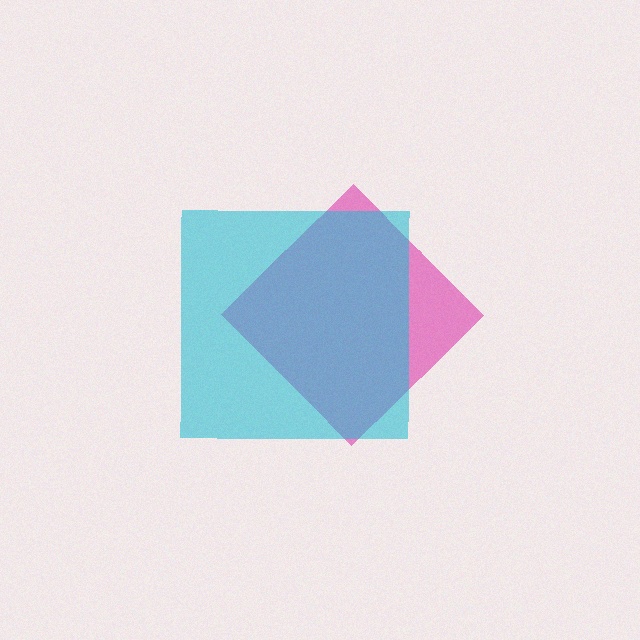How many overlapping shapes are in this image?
There are 2 overlapping shapes in the image.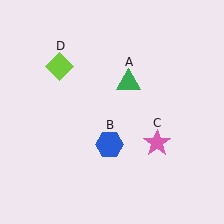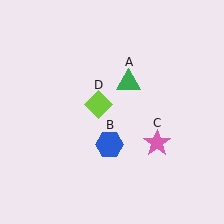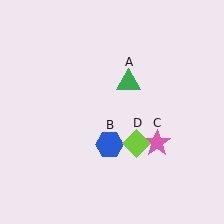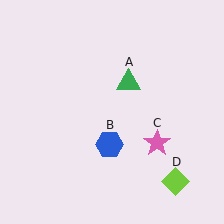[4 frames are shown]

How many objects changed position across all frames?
1 object changed position: lime diamond (object D).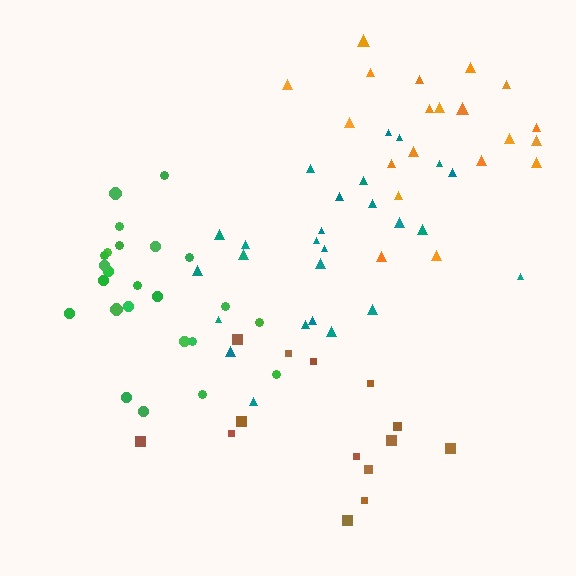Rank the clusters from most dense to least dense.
green, teal, orange, brown.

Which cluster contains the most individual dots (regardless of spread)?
Teal (26).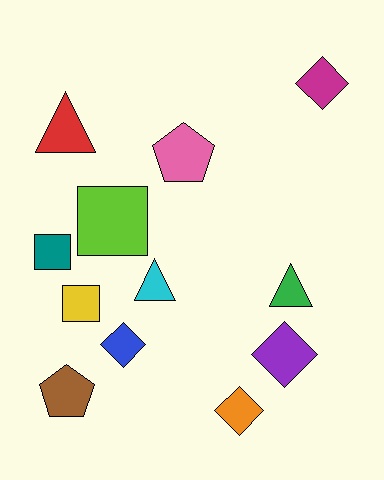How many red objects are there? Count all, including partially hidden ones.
There is 1 red object.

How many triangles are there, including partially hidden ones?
There are 3 triangles.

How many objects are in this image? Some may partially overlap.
There are 12 objects.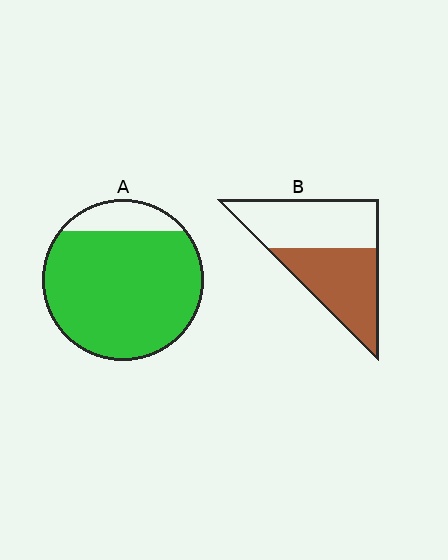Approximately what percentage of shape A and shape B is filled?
A is approximately 85% and B is approximately 50%.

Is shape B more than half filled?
Roughly half.